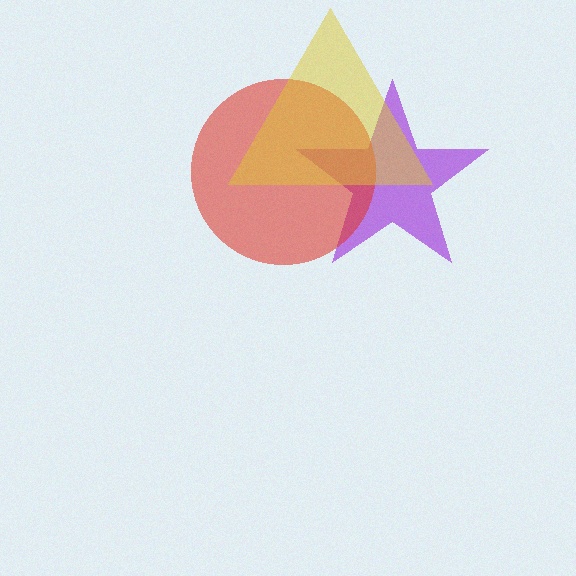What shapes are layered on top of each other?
The layered shapes are: a purple star, a red circle, a yellow triangle.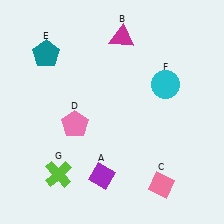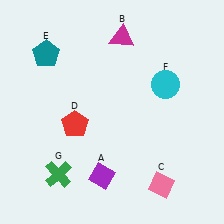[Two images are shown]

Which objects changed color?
D changed from pink to red. G changed from lime to green.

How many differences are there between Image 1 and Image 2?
There are 2 differences between the two images.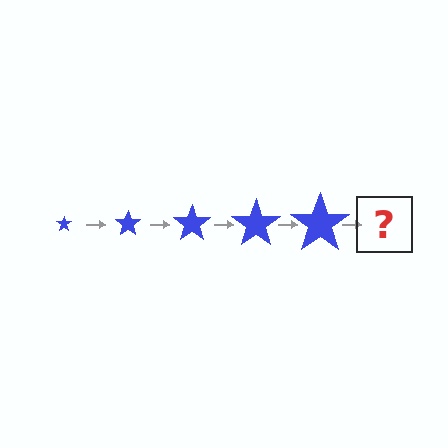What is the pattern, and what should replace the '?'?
The pattern is that the star gets progressively larger each step. The '?' should be a blue star, larger than the previous one.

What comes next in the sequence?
The next element should be a blue star, larger than the previous one.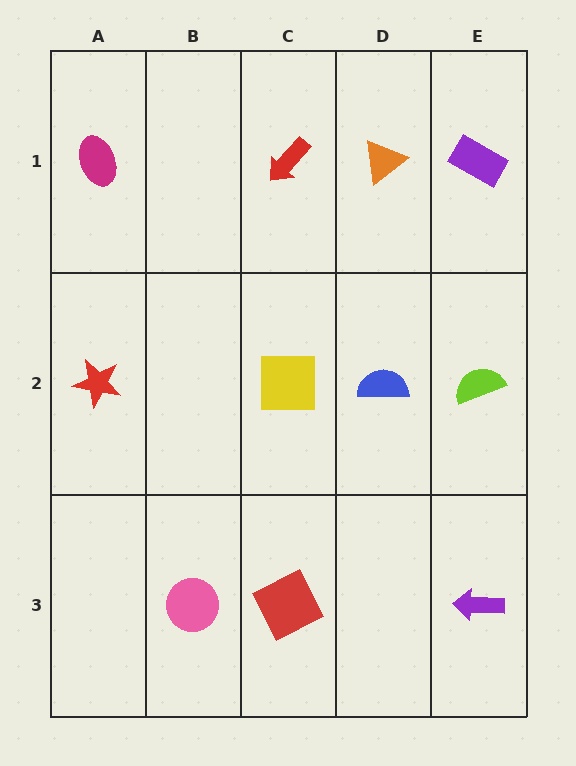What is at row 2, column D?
A blue semicircle.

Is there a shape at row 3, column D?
No, that cell is empty.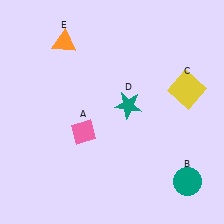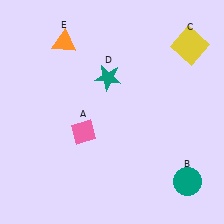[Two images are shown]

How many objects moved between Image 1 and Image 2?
2 objects moved between the two images.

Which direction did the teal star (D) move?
The teal star (D) moved up.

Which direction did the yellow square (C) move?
The yellow square (C) moved up.